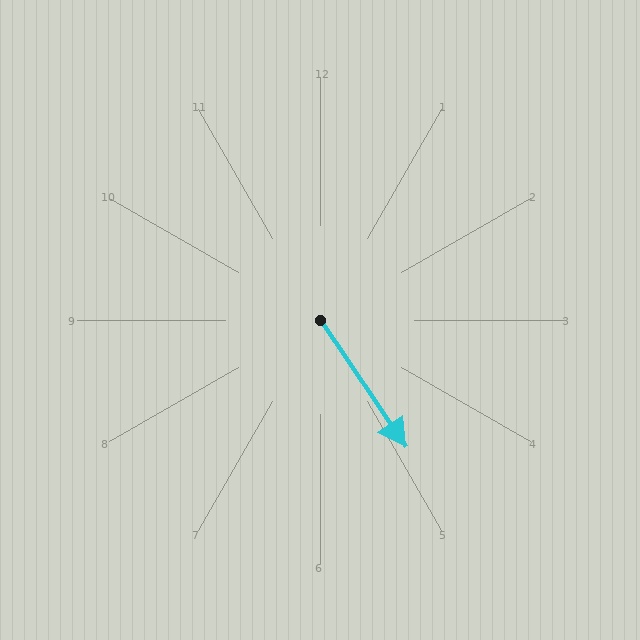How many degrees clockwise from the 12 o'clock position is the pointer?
Approximately 146 degrees.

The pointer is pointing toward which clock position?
Roughly 5 o'clock.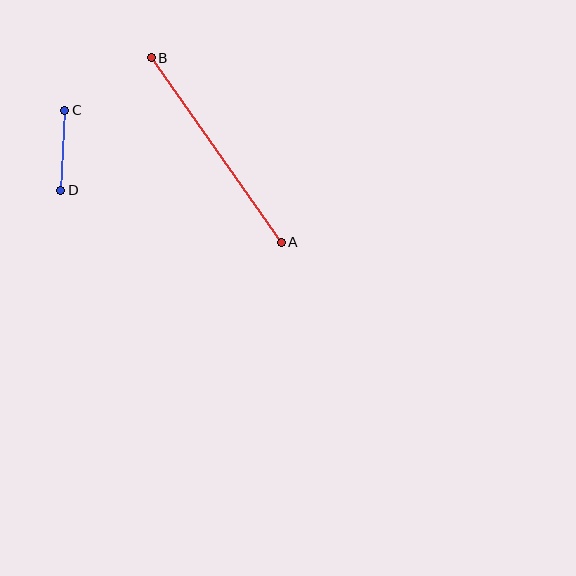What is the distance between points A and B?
The distance is approximately 225 pixels.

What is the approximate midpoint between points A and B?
The midpoint is at approximately (216, 150) pixels.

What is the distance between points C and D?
The distance is approximately 80 pixels.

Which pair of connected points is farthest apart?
Points A and B are farthest apart.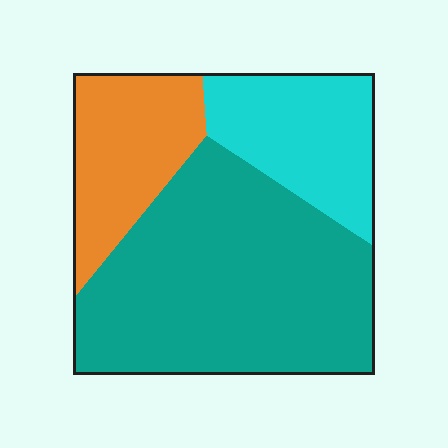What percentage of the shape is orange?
Orange takes up less than a quarter of the shape.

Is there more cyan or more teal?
Teal.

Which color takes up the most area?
Teal, at roughly 55%.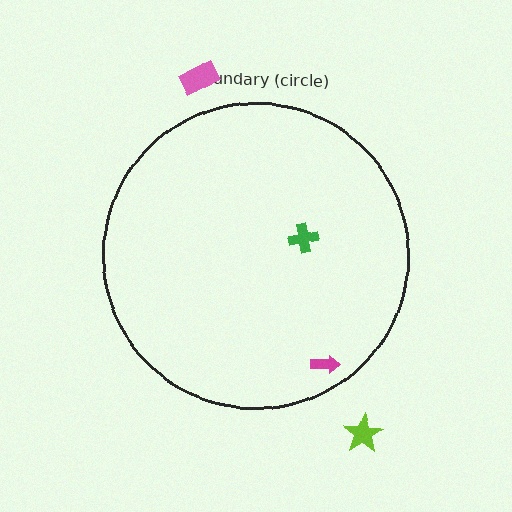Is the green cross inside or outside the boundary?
Inside.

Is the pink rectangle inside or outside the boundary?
Outside.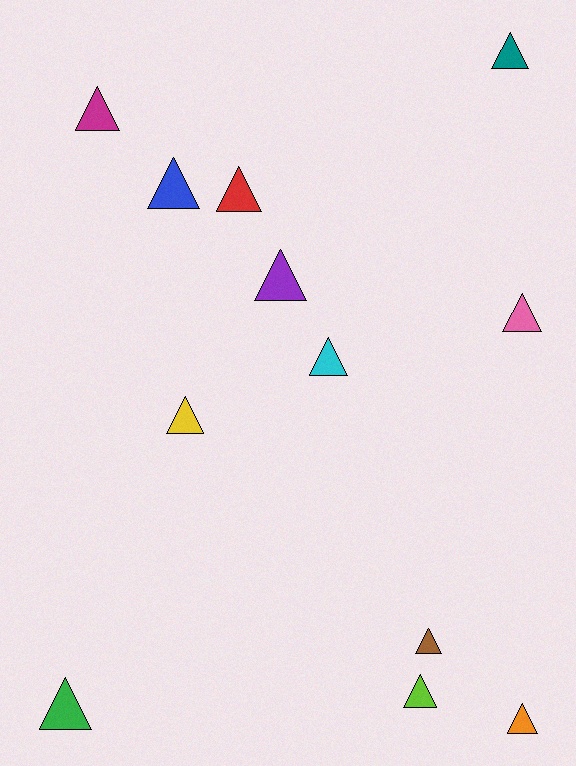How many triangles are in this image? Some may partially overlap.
There are 12 triangles.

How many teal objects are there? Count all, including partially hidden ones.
There is 1 teal object.